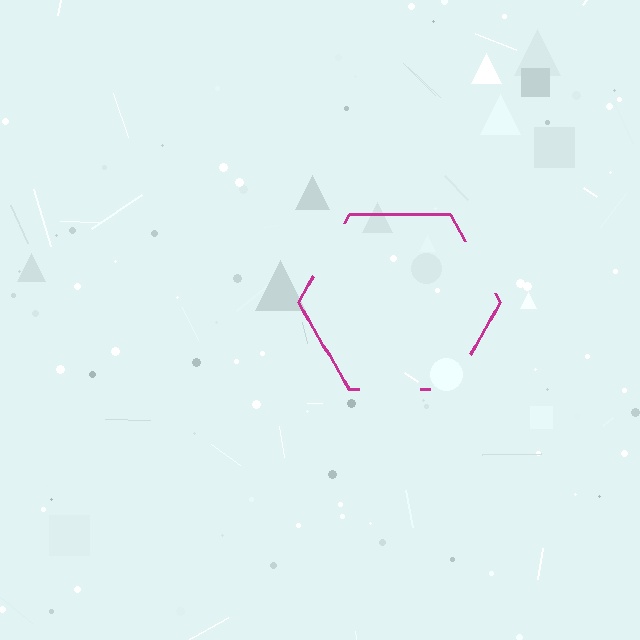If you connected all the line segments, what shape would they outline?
They would outline a hexagon.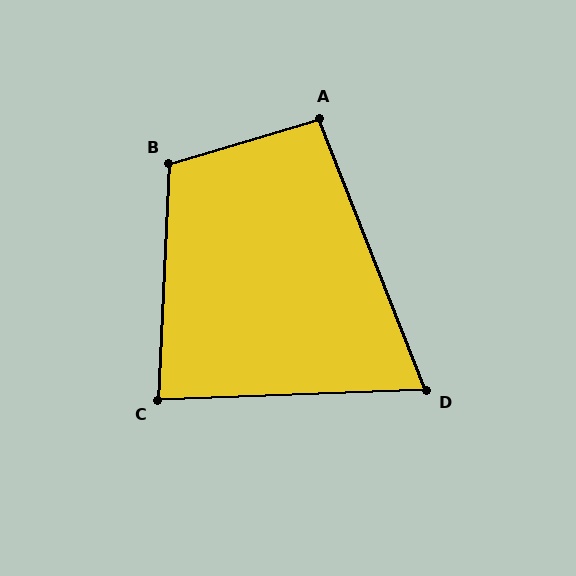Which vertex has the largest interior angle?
B, at approximately 109 degrees.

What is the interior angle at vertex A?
Approximately 95 degrees (approximately right).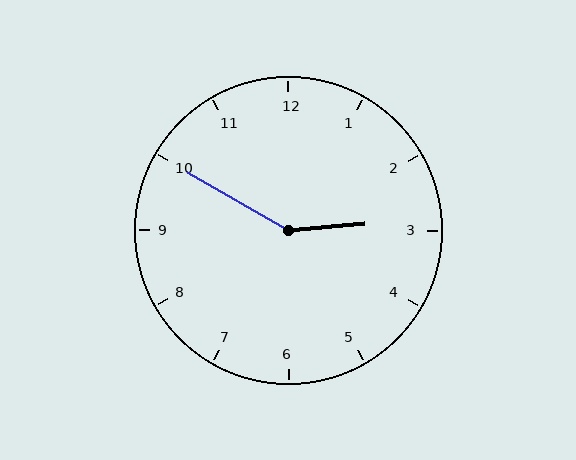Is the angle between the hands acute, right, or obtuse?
It is obtuse.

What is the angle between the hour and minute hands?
Approximately 145 degrees.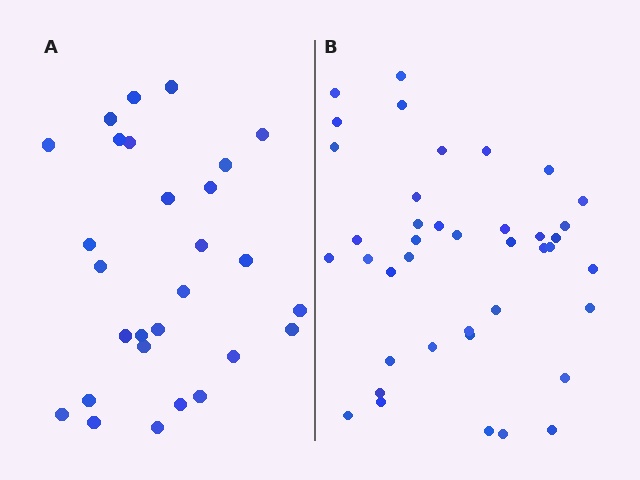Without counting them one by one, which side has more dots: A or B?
Region B (the right region) has more dots.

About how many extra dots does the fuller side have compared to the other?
Region B has roughly 12 or so more dots than region A.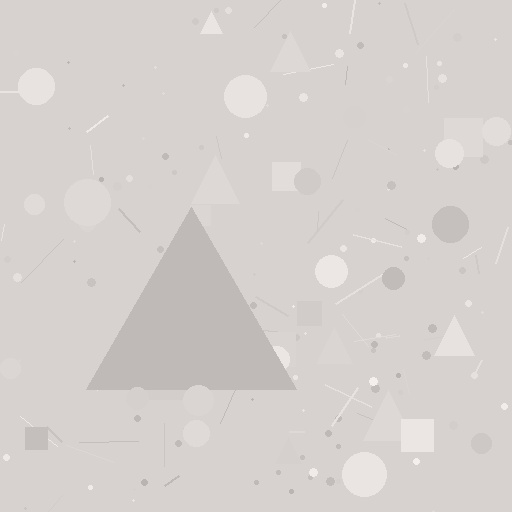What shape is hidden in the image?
A triangle is hidden in the image.